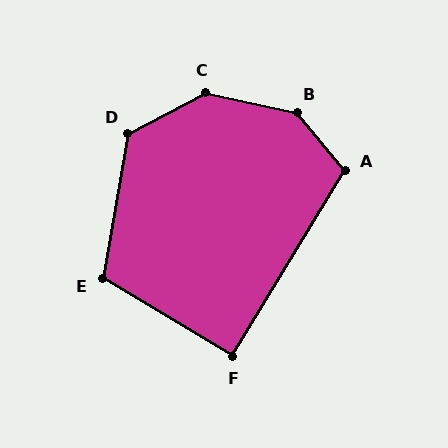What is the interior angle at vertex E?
Approximately 112 degrees (obtuse).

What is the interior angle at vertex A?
Approximately 109 degrees (obtuse).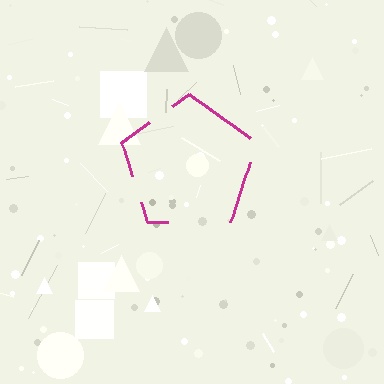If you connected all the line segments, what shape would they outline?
They would outline a pentagon.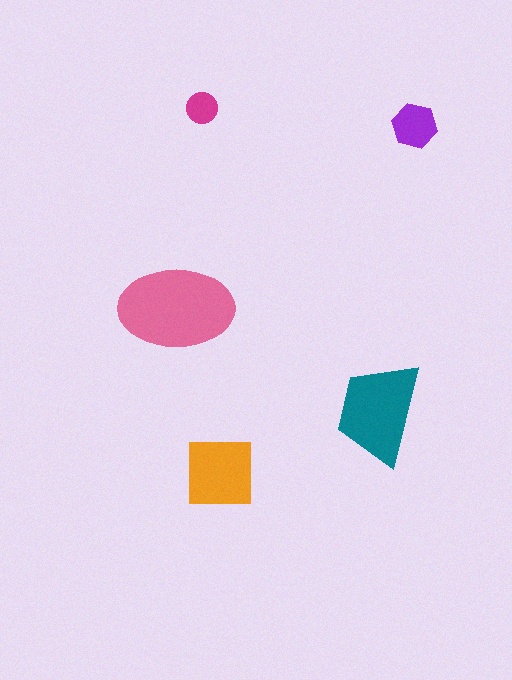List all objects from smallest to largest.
The magenta circle, the purple hexagon, the orange square, the teal trapezoid, the pink ellipse.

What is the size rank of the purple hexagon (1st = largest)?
4th.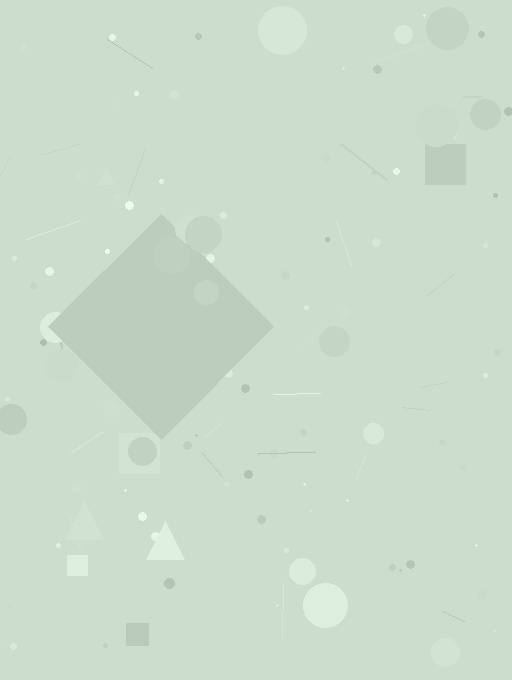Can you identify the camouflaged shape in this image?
The camouflaged shape is a diamond.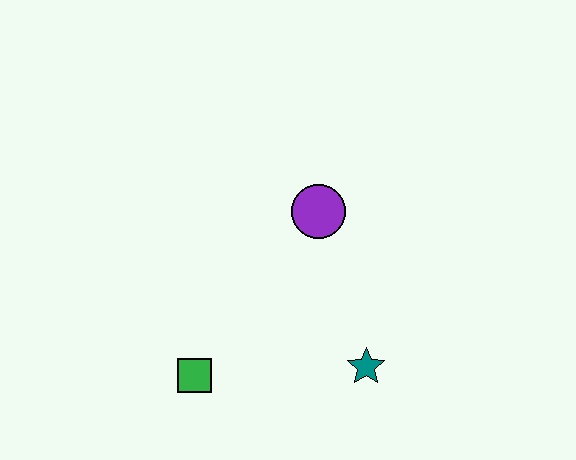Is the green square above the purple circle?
No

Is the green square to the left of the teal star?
Yes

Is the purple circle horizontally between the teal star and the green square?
Yes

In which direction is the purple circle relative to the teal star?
The purple circle is above the teal star.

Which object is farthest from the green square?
The purple circle is farthest from the green square.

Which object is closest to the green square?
The teal star is closest to the green square.